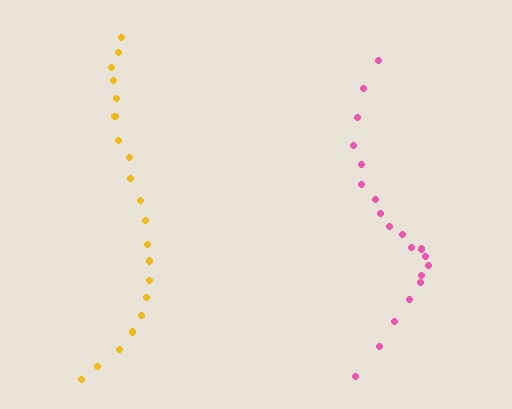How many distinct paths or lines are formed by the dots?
There are 2 distinct paths.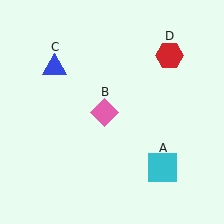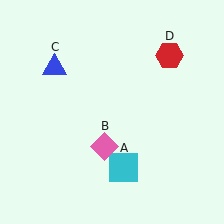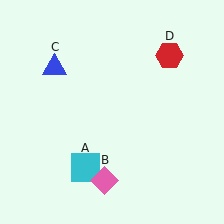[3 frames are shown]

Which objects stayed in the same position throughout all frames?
Blue triangle (object C) and red hexagon (object D) remained stationary.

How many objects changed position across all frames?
2 objects changed position: cyan square (object A), pink diamond (object B).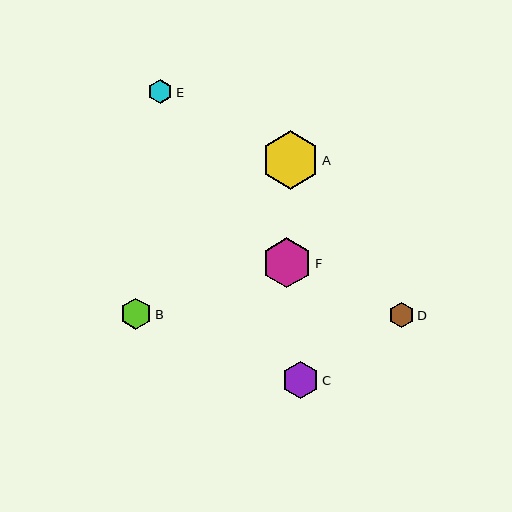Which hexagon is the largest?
Hexagon A is the largest with a size of approximately 58 pixels.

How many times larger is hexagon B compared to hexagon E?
Hexagon B is approximately 1.3 times the size of hexagon E.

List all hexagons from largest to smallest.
From largest to smallest: A, F, C, B, D, E.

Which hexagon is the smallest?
Hexagon E is the smallest with a size of approximately 24 pixels.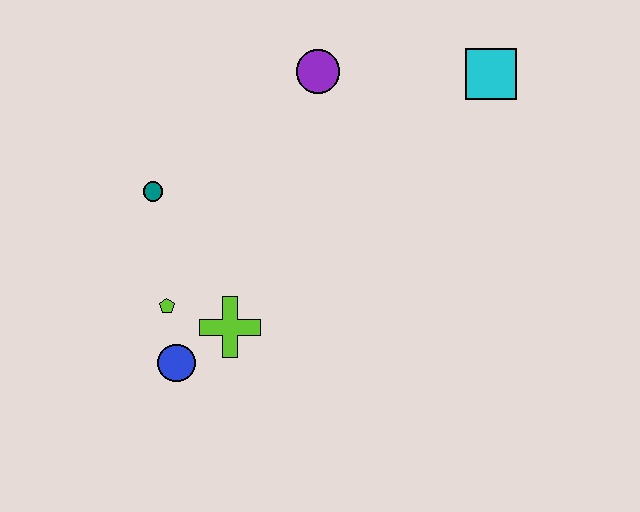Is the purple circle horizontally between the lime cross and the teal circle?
No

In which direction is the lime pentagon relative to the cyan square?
The lime pentagon is to the left of the cyan square.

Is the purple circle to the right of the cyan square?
No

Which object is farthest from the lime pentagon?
The cyan square is farthest from the lime pentagon.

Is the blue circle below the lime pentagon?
Yes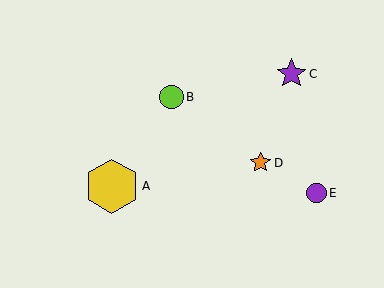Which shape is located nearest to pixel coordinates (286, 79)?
The purple star (labeled C) at (291, 74) is nearest to that location.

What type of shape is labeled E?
Shape E is a purple circle.